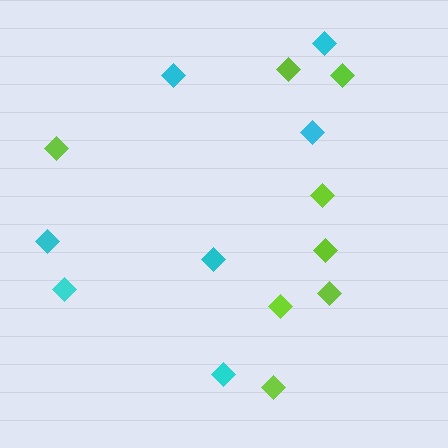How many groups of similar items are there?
There are 2 groups: one group of cyan diamonds (7) and one group of lime diamonds (8).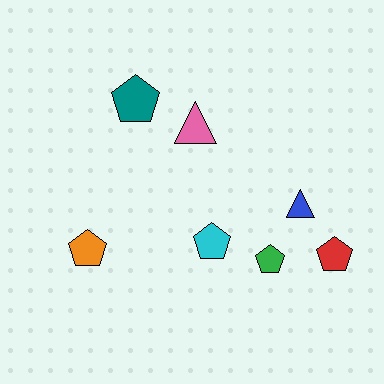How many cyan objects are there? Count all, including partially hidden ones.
There is 1 cyan object.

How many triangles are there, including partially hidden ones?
There are 2 triangles.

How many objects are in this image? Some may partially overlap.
There are 7 objects.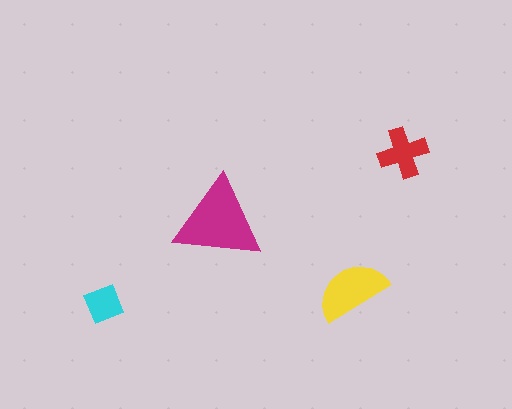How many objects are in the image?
There are 4 objects in the image.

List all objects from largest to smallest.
The magenta triangle, the yellow semicircle, the red cross, the cyan square.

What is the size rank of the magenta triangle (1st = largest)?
1st.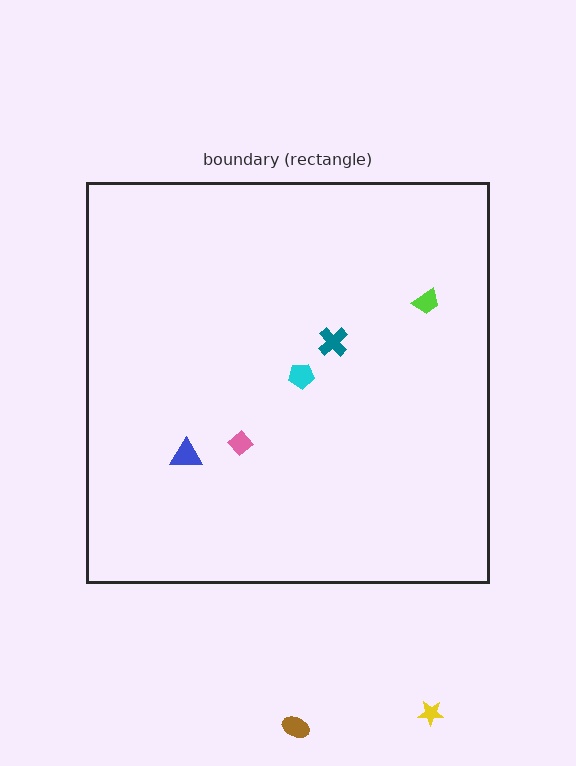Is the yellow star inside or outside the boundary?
Outside.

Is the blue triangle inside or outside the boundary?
Inside.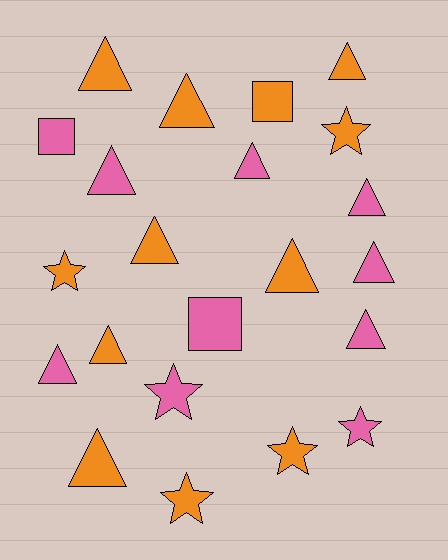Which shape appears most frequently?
Triangle, with 13 objects.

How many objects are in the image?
There are 22 objects.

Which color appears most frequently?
Orange, with 12 objects.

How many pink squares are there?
There are 2 pink squares.